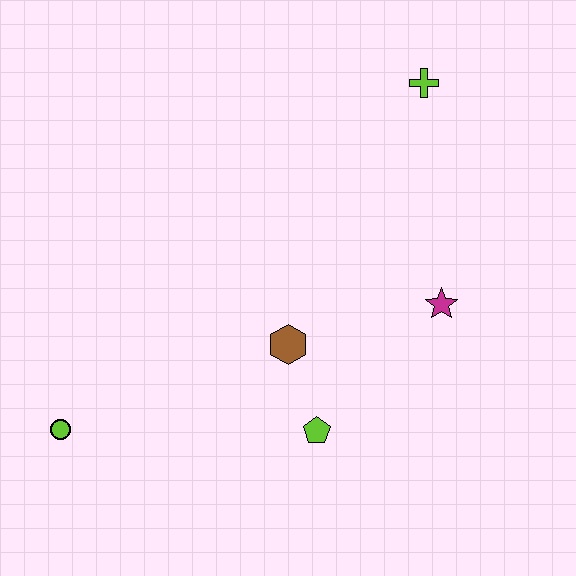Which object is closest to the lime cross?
The magenta star is closest to the lime cross.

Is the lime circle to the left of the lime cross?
Yes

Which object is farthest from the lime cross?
The lime circle is farthest from the lime cross.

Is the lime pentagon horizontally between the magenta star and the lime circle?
Yes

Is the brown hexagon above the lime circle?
Yes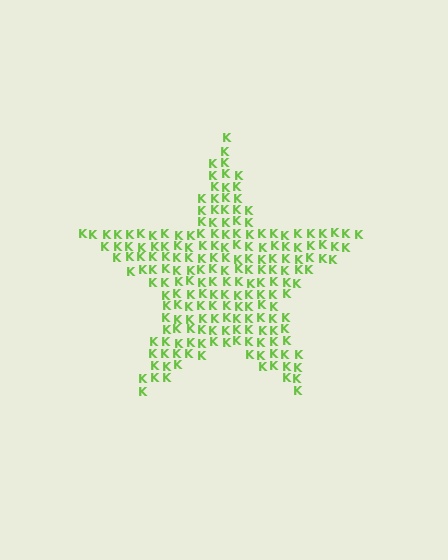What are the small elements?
The small elements are letter K's.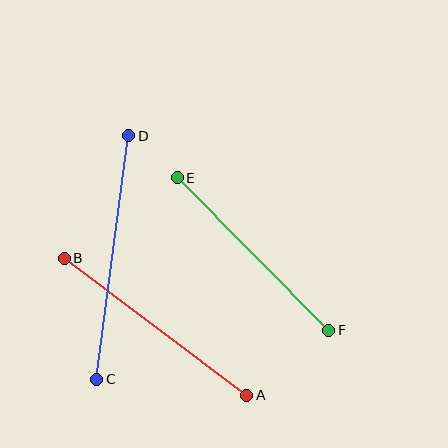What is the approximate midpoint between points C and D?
The midpoint is at approximately (113, 257) pixels.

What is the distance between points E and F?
The distance is approximately 215 pixels.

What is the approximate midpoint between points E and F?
The midpoint is at approximately (253, 254) pixels.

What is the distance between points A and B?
The distance is approximately 229 pixels.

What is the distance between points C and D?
The distance is approximately 246 pixels.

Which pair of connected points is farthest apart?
Points C and D are farthest apart.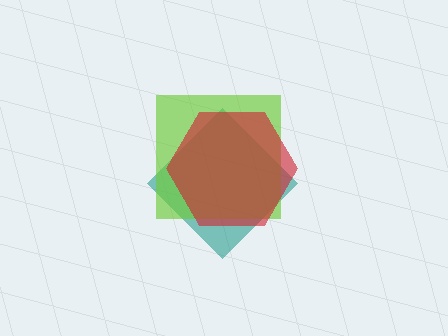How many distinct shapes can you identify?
There are 3 distinct shapes: a teal diamond, a lime square, a red hexagon.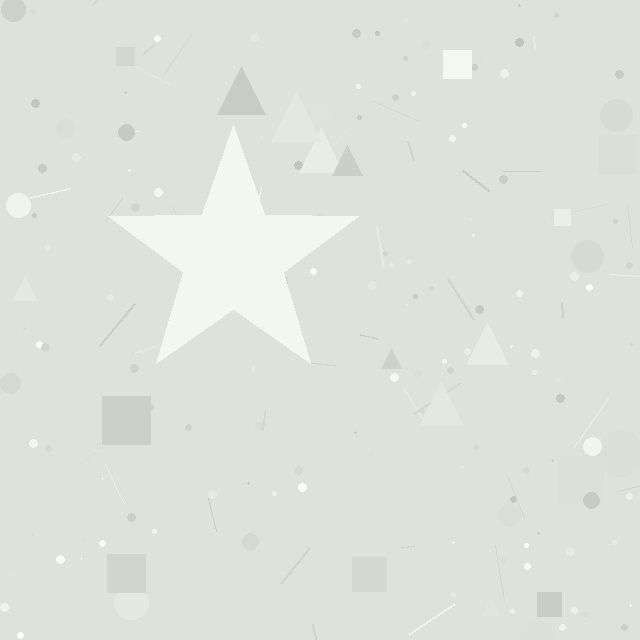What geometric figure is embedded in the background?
A star is embedded in the background.